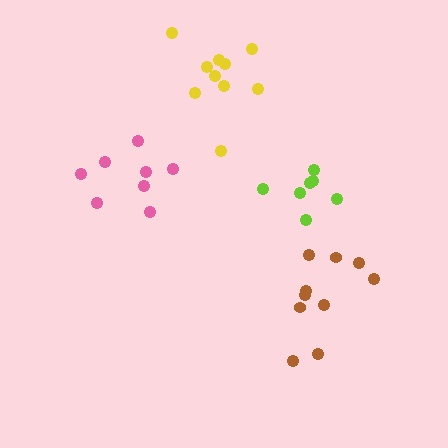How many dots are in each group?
Group 1: 8 dots, Group 2: 10 dots, Group 3: 10 dots, Group 4: 7 dots (35 total).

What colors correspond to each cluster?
The clusters are colored: pink, brown, yellow, lime.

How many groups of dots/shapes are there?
There are 4 groups.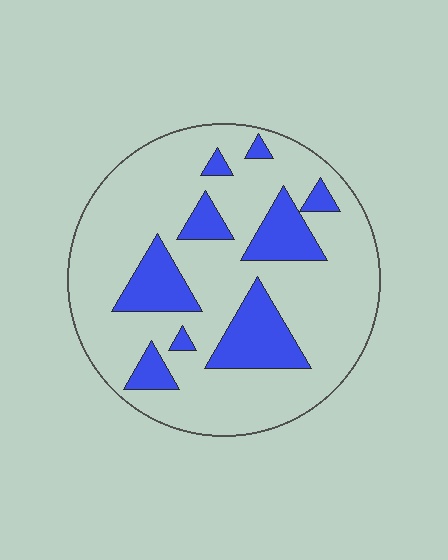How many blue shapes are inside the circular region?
9.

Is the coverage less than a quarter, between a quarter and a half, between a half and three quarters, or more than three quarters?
Less than a quarter.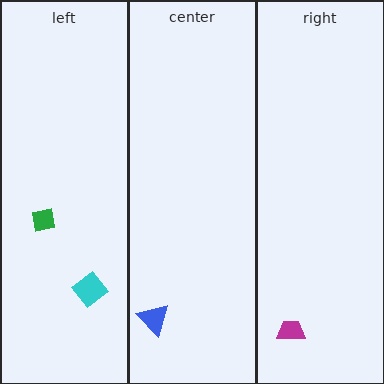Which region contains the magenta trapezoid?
The right region.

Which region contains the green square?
The left region.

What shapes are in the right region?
The magenta trapezoid.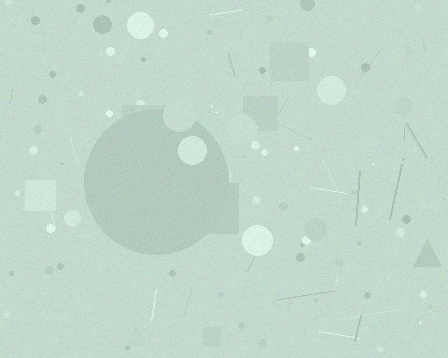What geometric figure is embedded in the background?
A circle is embedded in the background.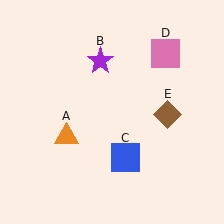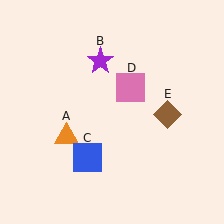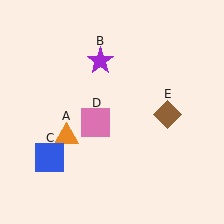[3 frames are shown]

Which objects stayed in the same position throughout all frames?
Orange triangle (object A) and purple star (object B) and brown diamond (object E) remained stationary.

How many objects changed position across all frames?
2 objects changed position: blue square (object C), pink square (object D).